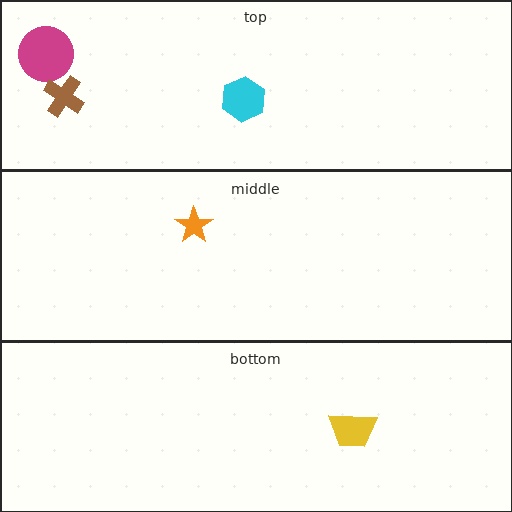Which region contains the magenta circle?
The top region.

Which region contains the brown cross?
The top region.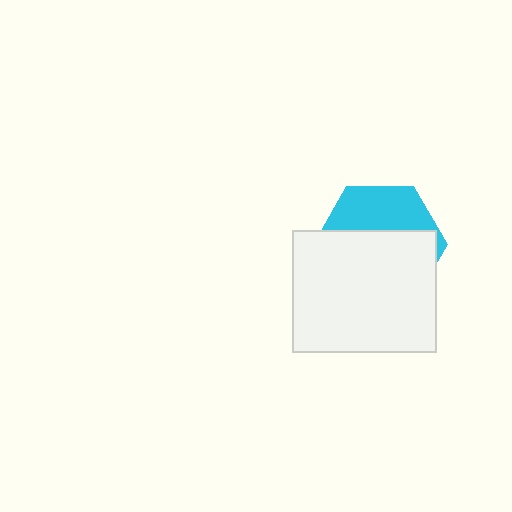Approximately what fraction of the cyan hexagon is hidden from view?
Roughly 64% of the cyan hexagon is hidden behind the white rectangle.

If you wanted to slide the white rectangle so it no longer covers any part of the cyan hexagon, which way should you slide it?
Slide it down — that is the most direct way to separate the two shapes.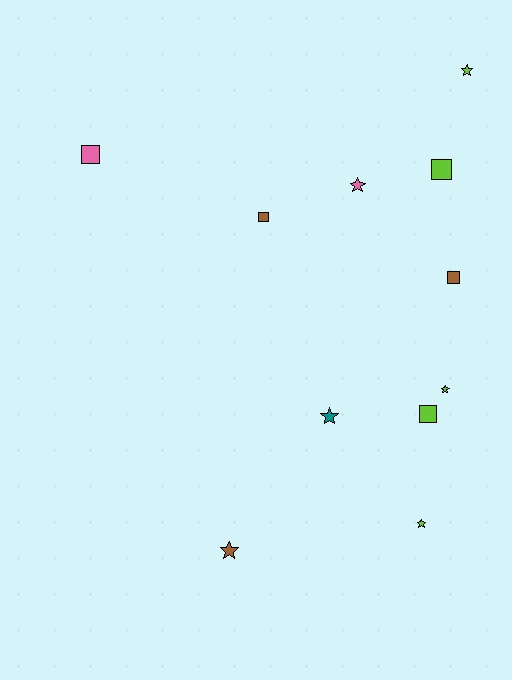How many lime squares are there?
There are 2 lime squares.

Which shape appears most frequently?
Star, with 6 objects.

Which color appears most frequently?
Lime, with 5 objects.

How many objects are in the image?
There are 11 objects.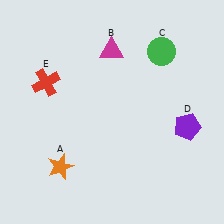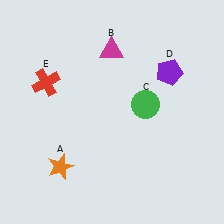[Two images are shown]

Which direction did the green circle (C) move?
The green circle (C) moved down.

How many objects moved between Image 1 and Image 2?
2 objects moved between the two images.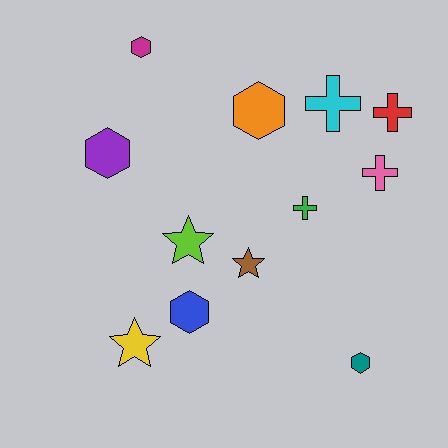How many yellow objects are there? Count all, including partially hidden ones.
There is 1 yellow object.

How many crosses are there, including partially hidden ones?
There are 4 crosses.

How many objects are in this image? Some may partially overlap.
There are 12 objects.